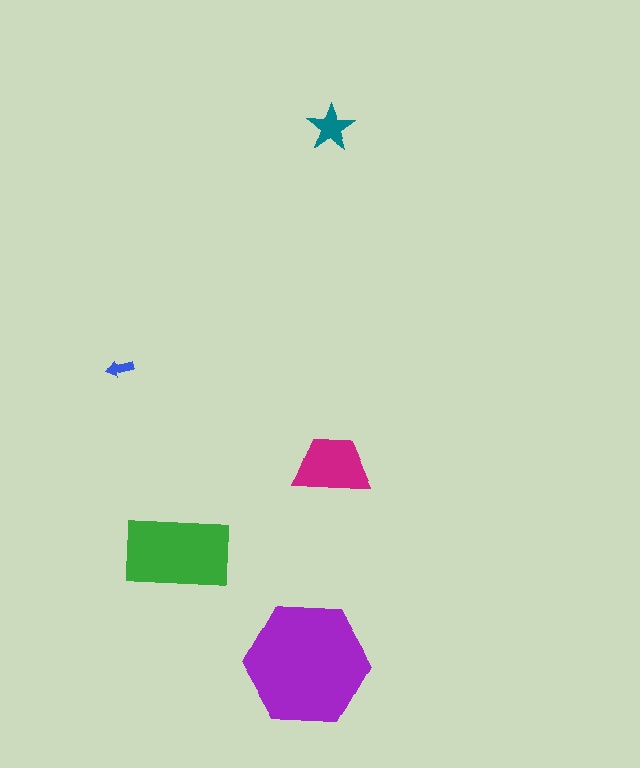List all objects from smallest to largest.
The blue arrow, the teal star, the magenta trapezoid, the green rectangle, the purple hexagon.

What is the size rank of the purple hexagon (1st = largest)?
1st.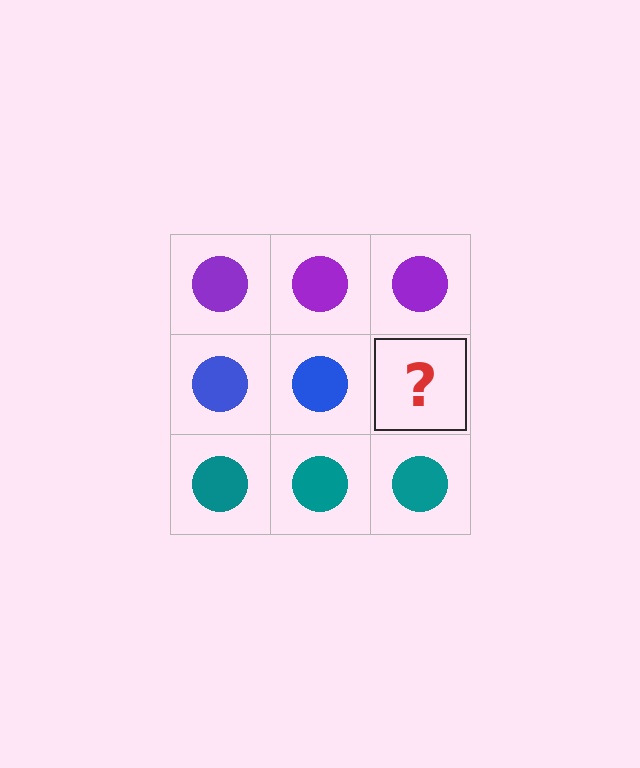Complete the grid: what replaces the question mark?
The question mark should be replaced with a blue circle.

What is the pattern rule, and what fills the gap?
The rule is that each row has a consistent color. The gap should be filled with a blue circle.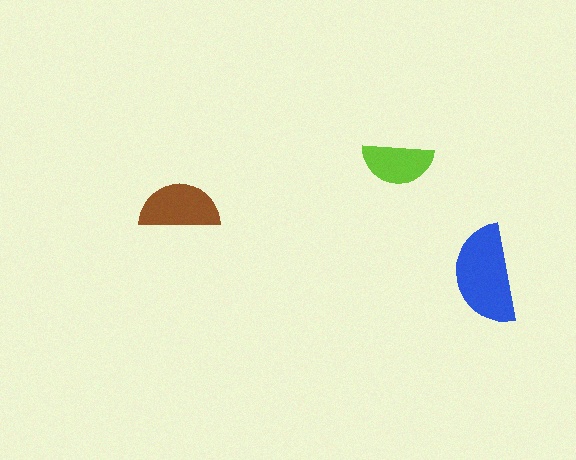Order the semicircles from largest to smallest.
the blue one, the brown one, the lime one.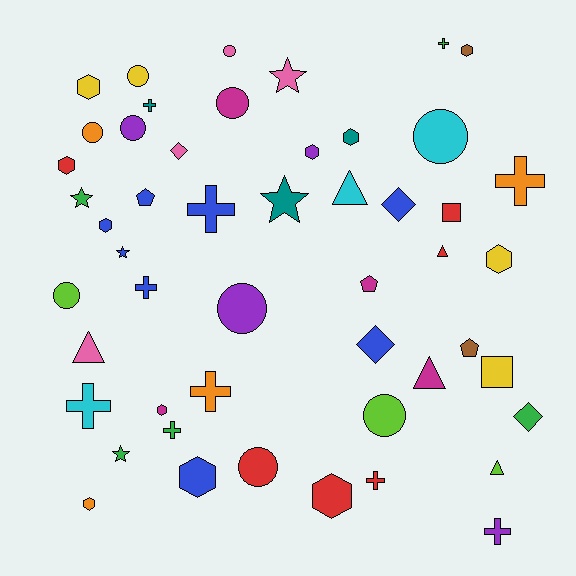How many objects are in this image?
There are 50 objects.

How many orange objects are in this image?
There are 4 orange objects.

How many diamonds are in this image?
There are 4 diamonds.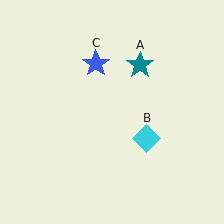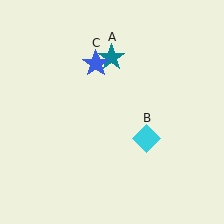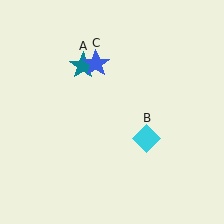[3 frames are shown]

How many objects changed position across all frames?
1 object changed position: teal star (object A).